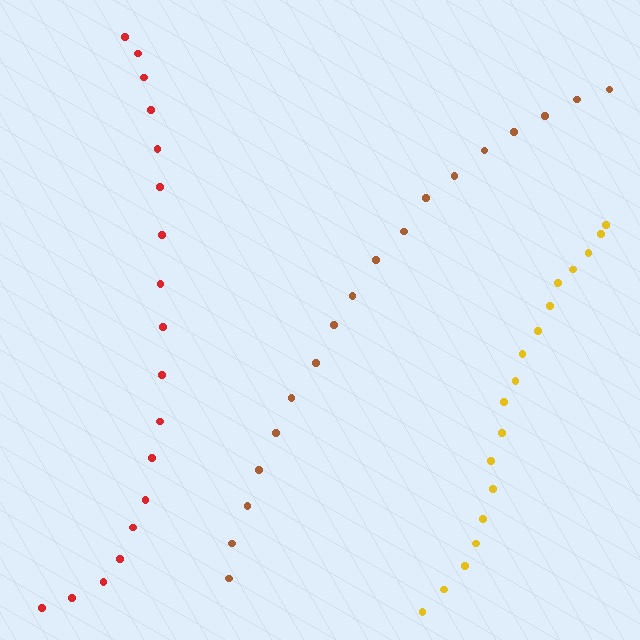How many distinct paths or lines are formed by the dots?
There are 3 distinct paths.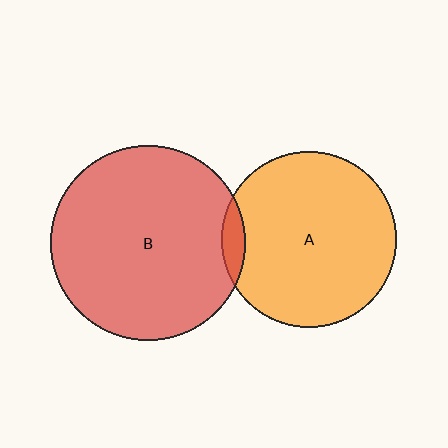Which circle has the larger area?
Circle B (red).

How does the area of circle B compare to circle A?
Approximately 1.2 times.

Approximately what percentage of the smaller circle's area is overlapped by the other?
Approximately 5%.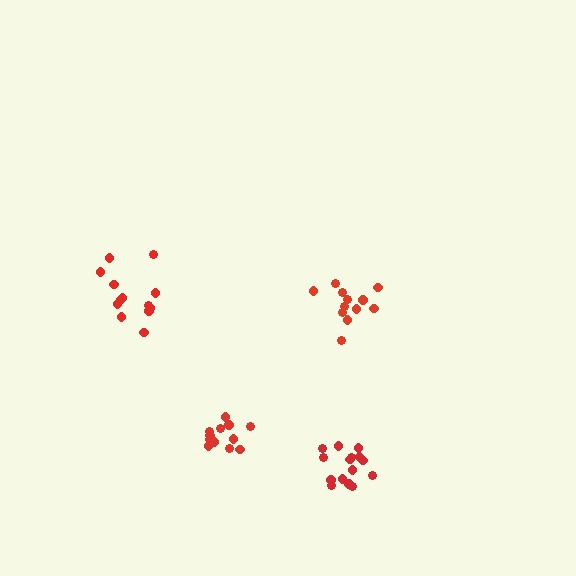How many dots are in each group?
Group 1: 12 dots, Group 2: 13 dots, Group 3: 15 dots, Group 4: 12 dots (52 total).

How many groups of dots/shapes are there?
There are 4 groups.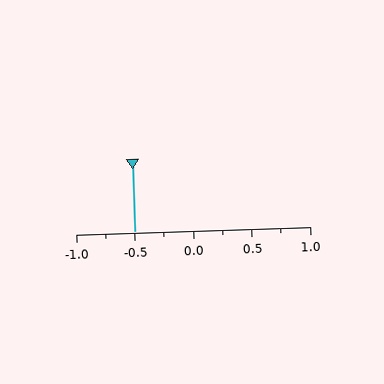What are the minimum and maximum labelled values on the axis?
The axis runs from -1.0 to 1.0.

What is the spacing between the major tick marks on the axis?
The major ticks are spaced 0.5 apart.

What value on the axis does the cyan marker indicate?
The marker indicates approximately -0.5.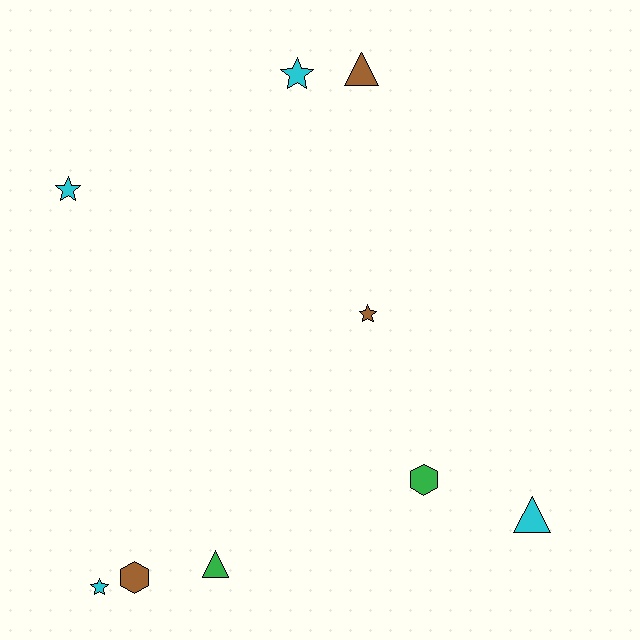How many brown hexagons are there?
There is 1 brown hexagon.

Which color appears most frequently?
Cyan, with 4 objects.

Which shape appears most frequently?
Star, with 4 objects.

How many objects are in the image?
There are 9 objects.